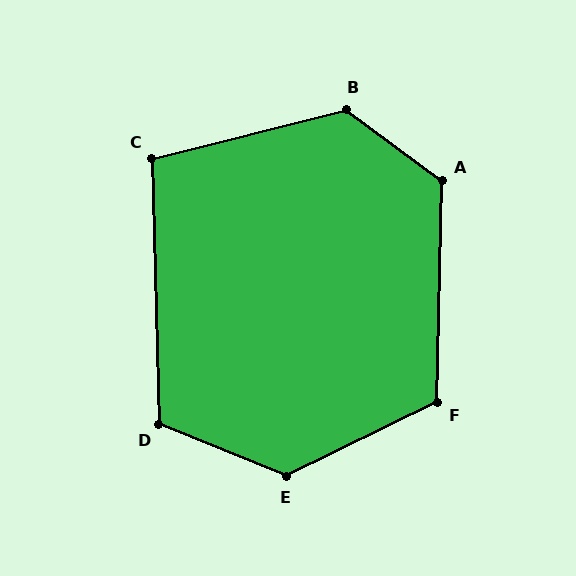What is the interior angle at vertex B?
Approximately 129 degrees (obtuse).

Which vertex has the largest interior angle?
E, at approximately 132 degrees.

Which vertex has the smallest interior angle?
C, at approximately 103 degrees.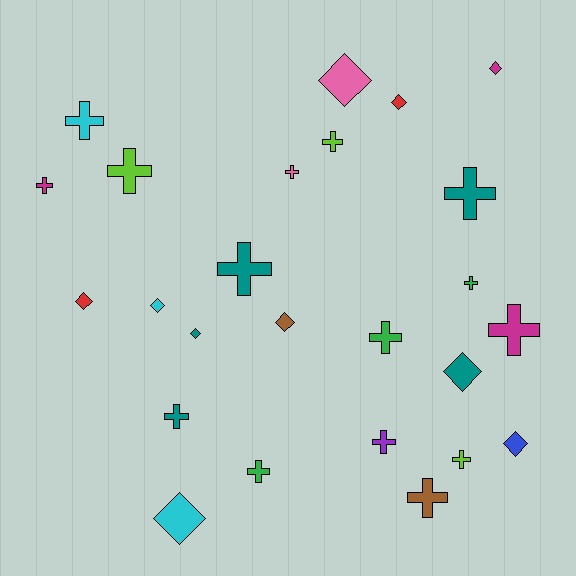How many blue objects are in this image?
There is 1 blue object.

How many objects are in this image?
There are 25 objects.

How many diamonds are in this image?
There are 10 diamonds.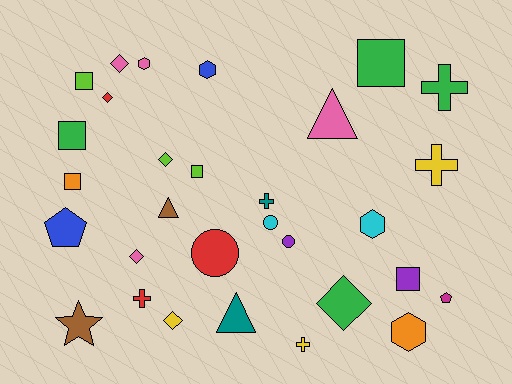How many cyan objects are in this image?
There are 2 cyan objects.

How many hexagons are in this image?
There are 4 hexagons.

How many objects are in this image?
There are 30 objects.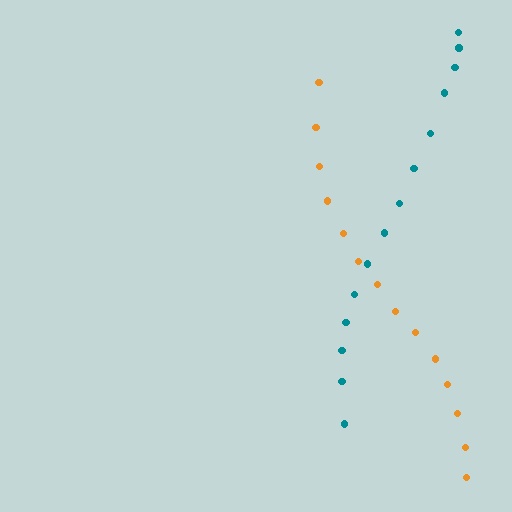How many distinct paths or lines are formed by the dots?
There are 2 distinct paths.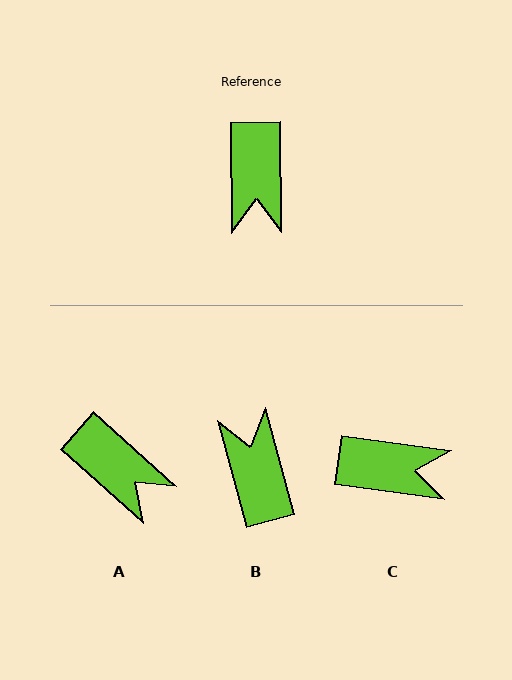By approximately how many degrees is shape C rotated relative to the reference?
Approximately 81 degrees counter-clockwise.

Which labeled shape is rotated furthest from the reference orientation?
B, about 166 degrees away.